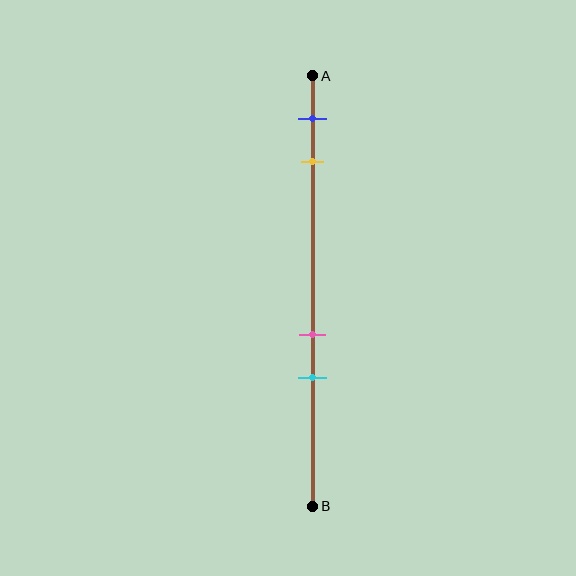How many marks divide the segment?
There are 4 marks dividing the segment.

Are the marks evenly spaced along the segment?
No, the marks are not evenly spaced.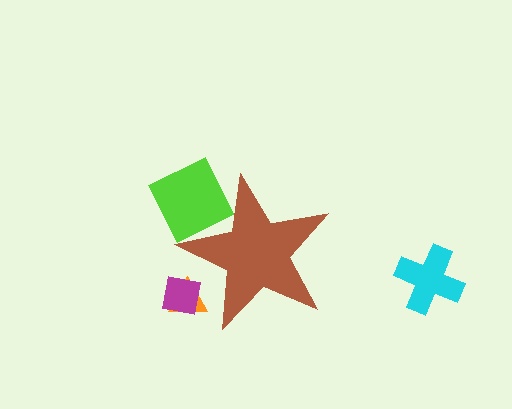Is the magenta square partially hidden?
Yes, the magenta square is partially hidden behind the brown star.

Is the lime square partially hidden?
Yes, the lime square is partially hidden behind the brown star.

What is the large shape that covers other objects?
A brown star.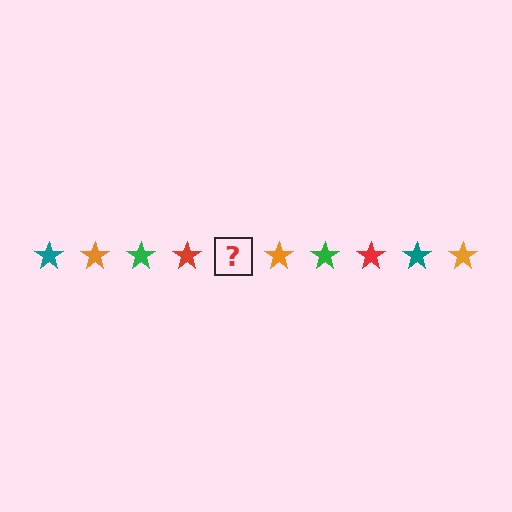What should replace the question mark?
The question mark should be replaced with a teal star.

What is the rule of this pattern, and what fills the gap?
The rule is that the pattern cycles through teal, orange, green, red stars. The gap should be filled with a teal star.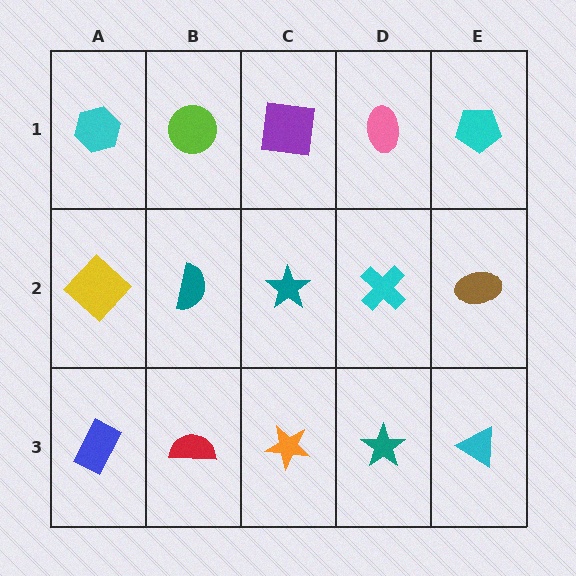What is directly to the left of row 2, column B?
A yellow diamond.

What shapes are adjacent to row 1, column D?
A cyan cross (row 2, column D), a purple square (row 1, column C), a cyan pentagon (row 1, column E).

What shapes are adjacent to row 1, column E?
A brown ellipse (row 2, column E), a pink ellipse (row 1, column D).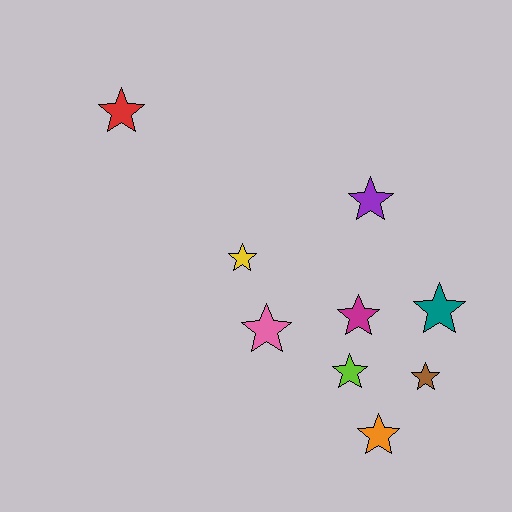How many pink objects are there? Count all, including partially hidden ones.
There is 1 pink object.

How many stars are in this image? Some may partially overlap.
There are 9 stars.